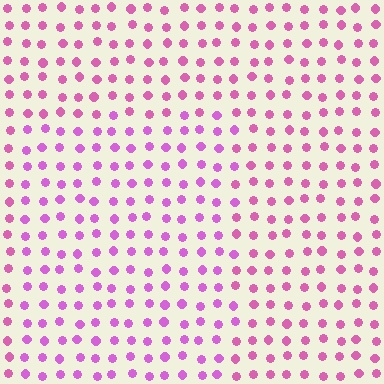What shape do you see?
I see a rectangle.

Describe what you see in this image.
The image is filled with small pink elements in a uniform arrangement. A rectangle-shaped region is visible where the elements are tinted to a slightly different hue, forming a subtle color boundary.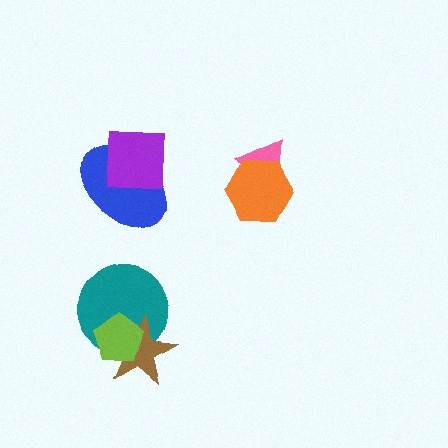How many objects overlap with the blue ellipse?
1 object overlaps with the blue ellipse.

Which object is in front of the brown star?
The lime pentagon is in front of the brown star.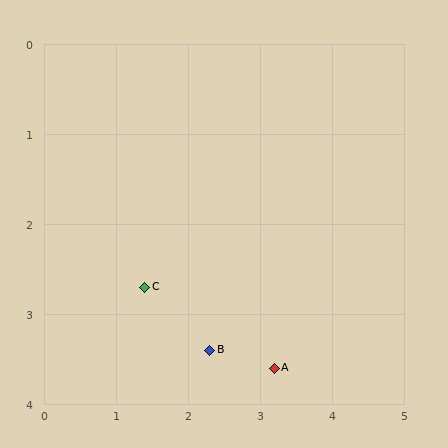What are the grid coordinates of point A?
Point A is at approximately (3.2, 3.6).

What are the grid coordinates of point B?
Point B is at approximately (2.3, 3.4).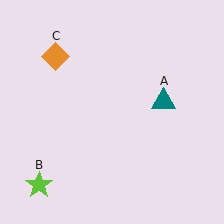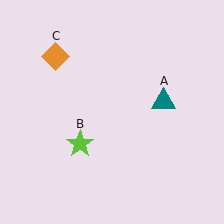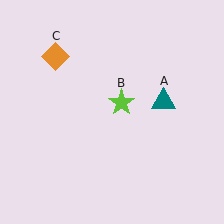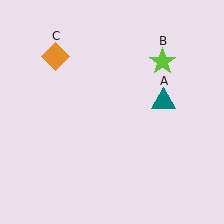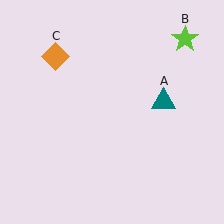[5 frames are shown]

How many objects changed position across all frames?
1 object changed position: lime star (object B).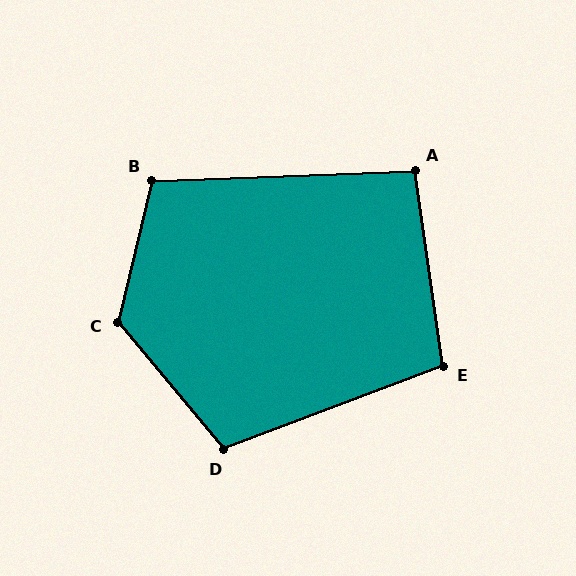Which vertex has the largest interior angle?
C, at approximately 127 degrees.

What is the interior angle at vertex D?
Approximately 109 degrees (obtuse).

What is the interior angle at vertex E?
Approximately 103 degrees (obtuse).